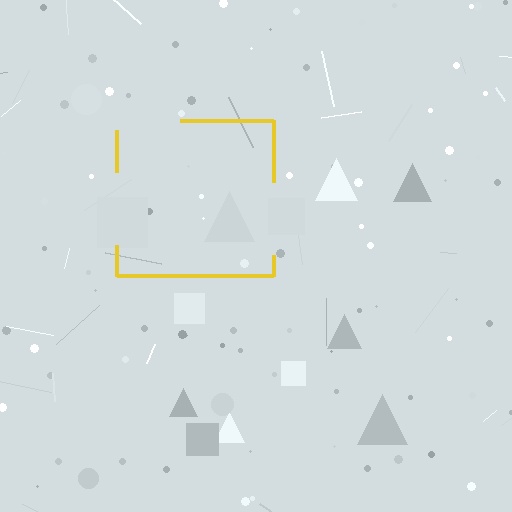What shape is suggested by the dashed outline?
The dashed outline suggests a square.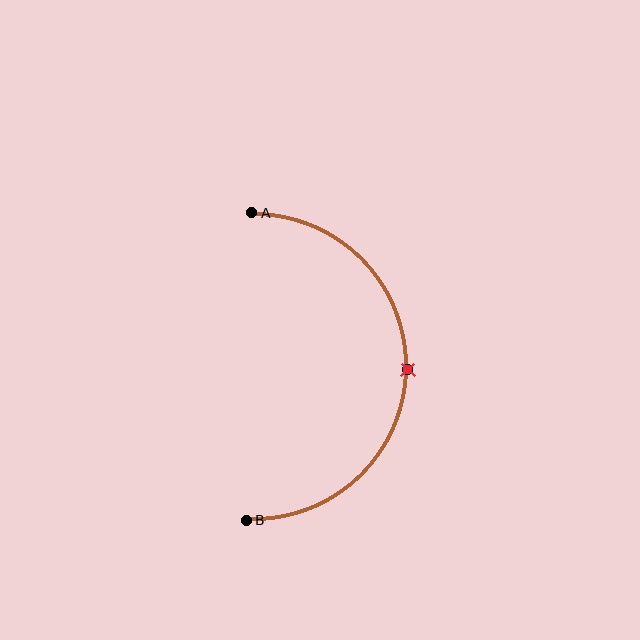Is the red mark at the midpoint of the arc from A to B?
Yes. The red mark lies on the arc at equal arc-length from both A and B — it is the arc midpoint.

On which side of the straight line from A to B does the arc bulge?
The arc bulges to the right of the straight line connecting A and B.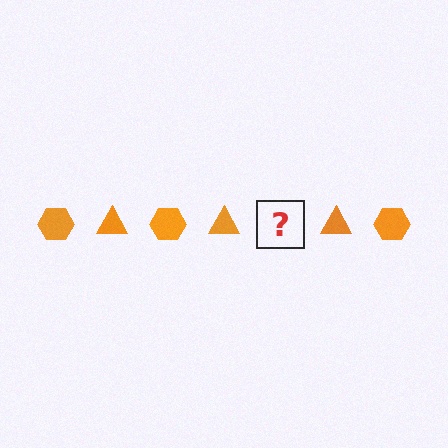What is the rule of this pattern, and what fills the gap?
The rule is that the pattern cycles through hexagon, triangle shapes in orange. The gap should be filled with an orange hexagon.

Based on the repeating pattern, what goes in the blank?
The blank should be an orange hexagon.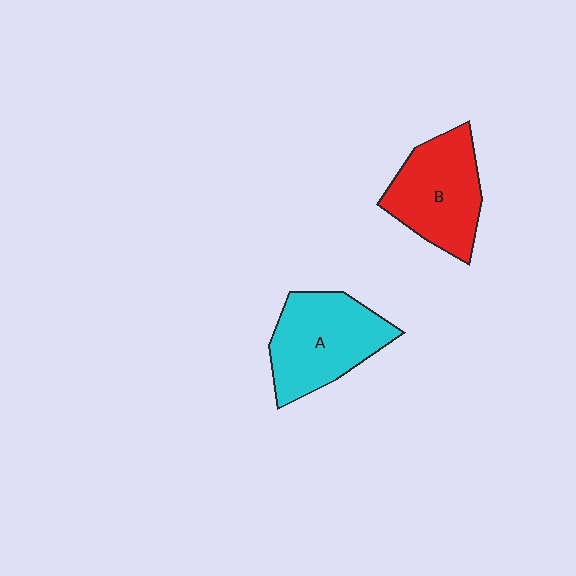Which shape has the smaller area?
Shape B (red).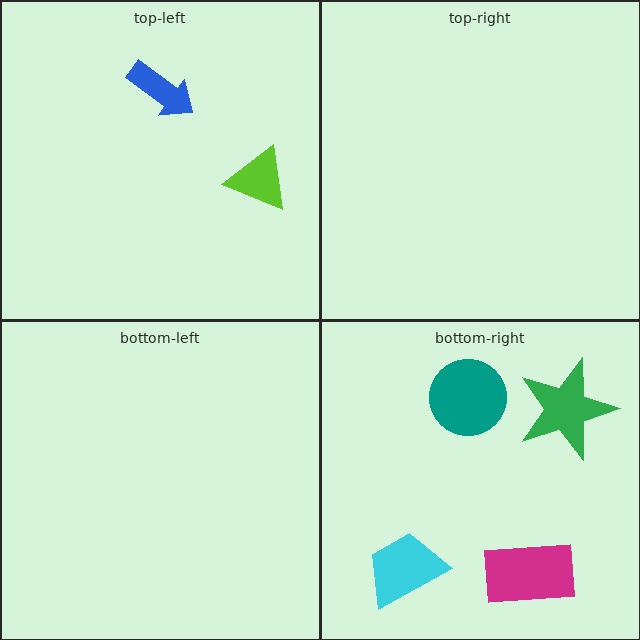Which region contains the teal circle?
The bottom-right region.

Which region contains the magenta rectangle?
The bottom-right region.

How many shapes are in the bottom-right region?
4.